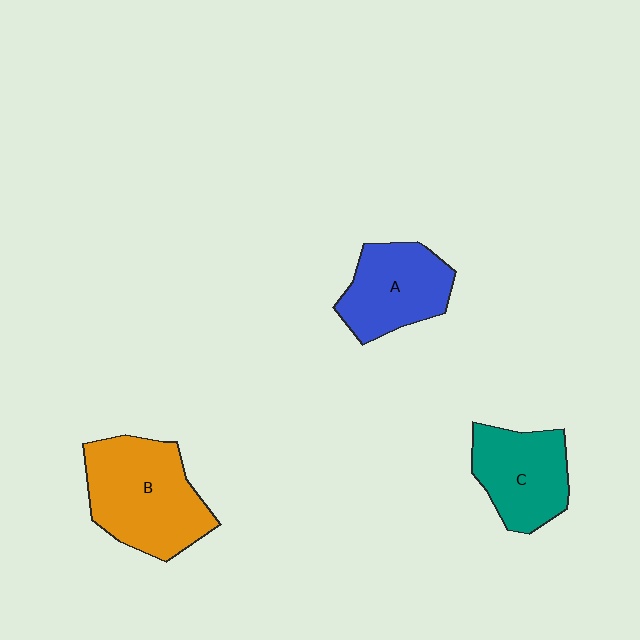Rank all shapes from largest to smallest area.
From largest to smallest: B (orange), A (blue), C (teal).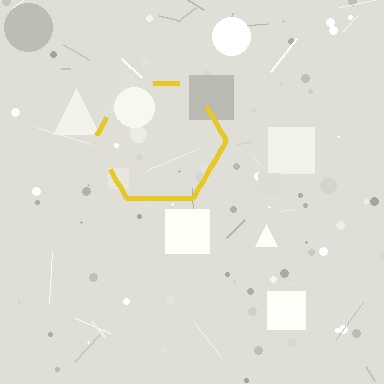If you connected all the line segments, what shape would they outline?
They would outline a hexagon.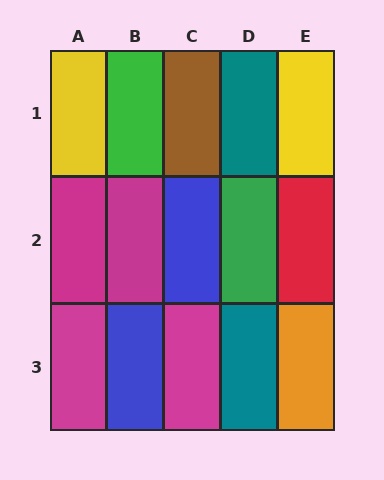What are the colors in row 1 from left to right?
Yellow, green, brown, teal, yellow.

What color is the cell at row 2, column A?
Magenta.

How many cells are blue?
2 cells are blue.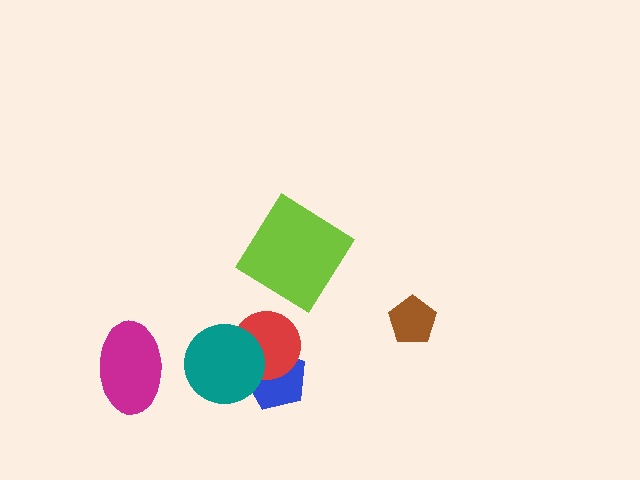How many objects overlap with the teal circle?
2 objects overlap with the teal circle.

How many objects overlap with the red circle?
2 objects overlap with the red circle.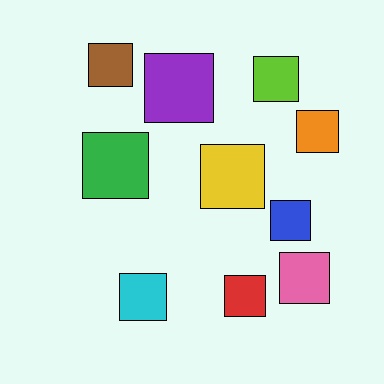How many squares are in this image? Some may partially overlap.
There are 10 squares.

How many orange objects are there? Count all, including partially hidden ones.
There is 1 orange object.